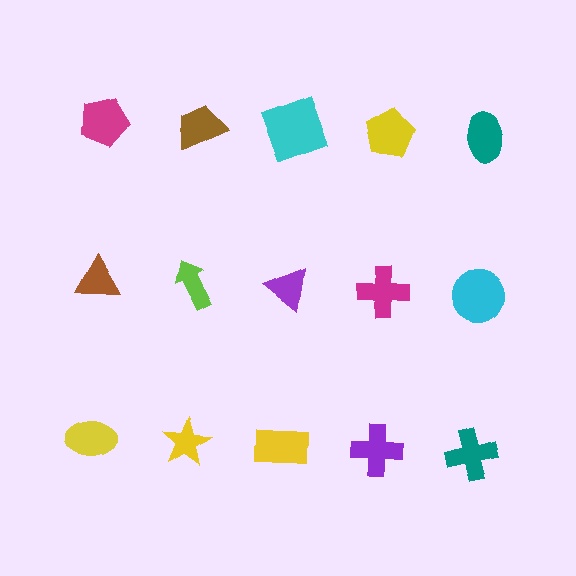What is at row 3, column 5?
A teal cross.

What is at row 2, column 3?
A purple triangle.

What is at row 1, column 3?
A cyan square.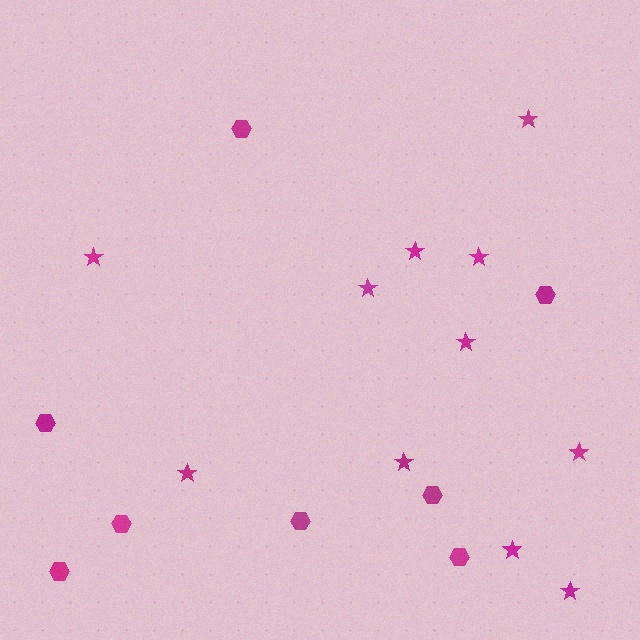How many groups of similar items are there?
There are 2 groups: one group of hexagons (8) and one group of stars (11).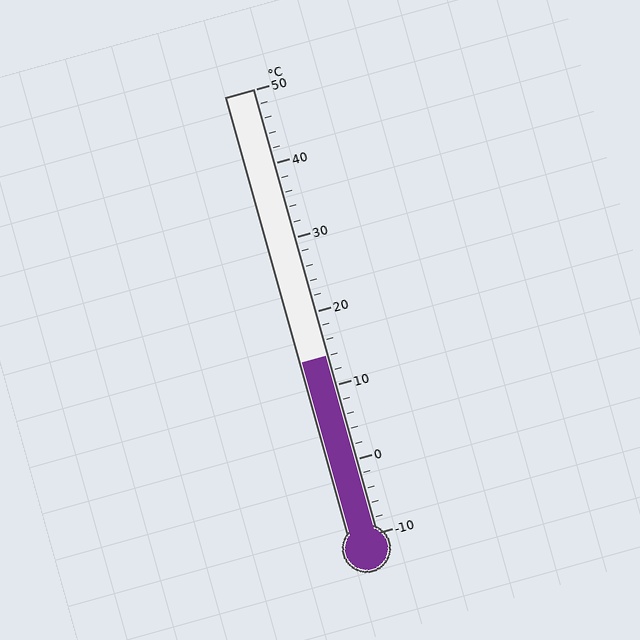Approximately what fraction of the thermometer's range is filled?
The thermometer is filled to approximately 40% of its range.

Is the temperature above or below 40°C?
The temperature is below 40°C.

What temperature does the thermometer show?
The thermometer shows approximately 14°C.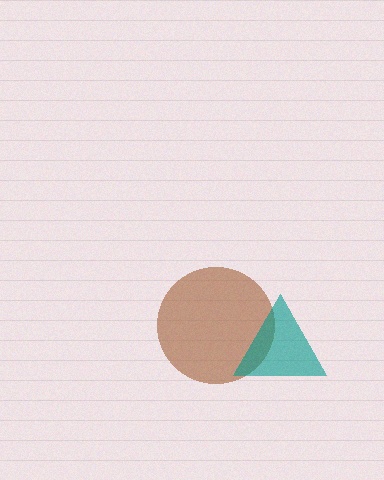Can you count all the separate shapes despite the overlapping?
Yes, there are 2 separate shapes.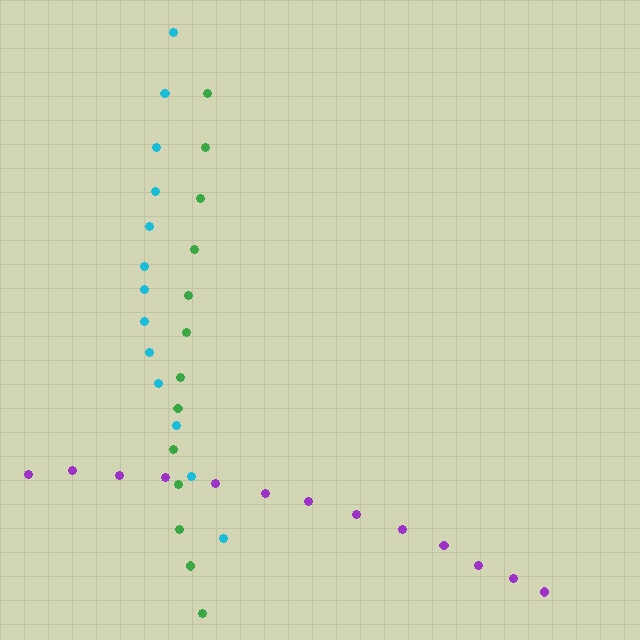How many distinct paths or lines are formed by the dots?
There are 3 distinct paths.